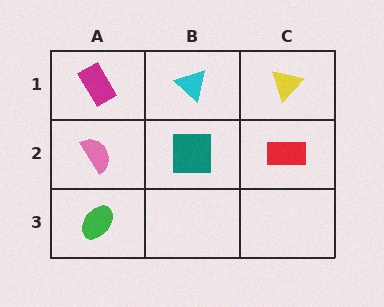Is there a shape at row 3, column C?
No, that cell is empty.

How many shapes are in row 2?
3 shapes.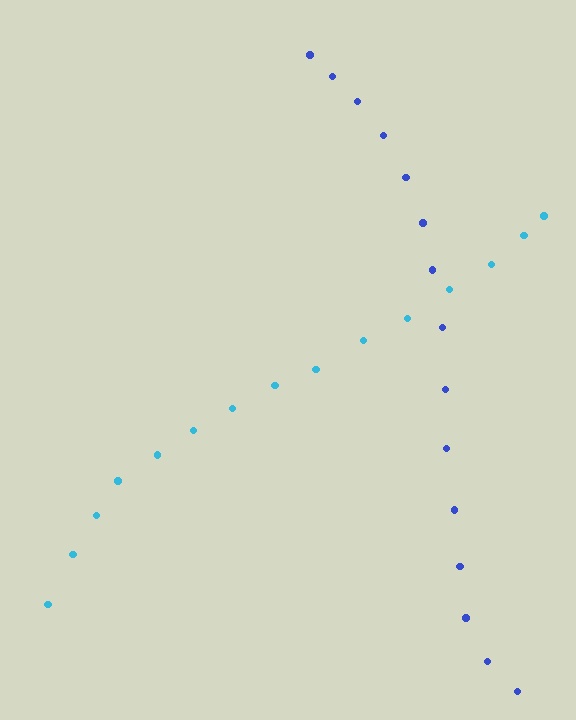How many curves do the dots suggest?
There are 2 distinct paths.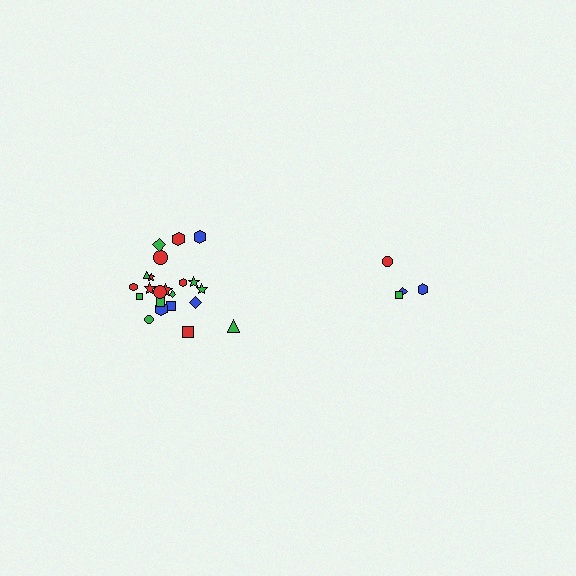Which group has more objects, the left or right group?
The left group.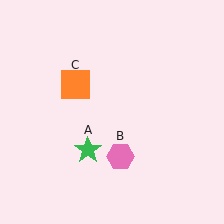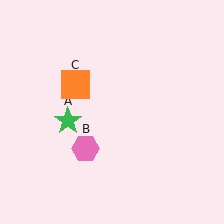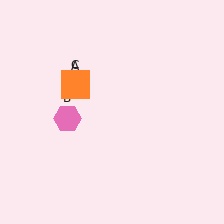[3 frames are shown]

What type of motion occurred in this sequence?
The green star (object A), pink hexagon (object B) rotated clockwise around the center of the scene.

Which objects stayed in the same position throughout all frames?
Orange square (object C) remained stationary.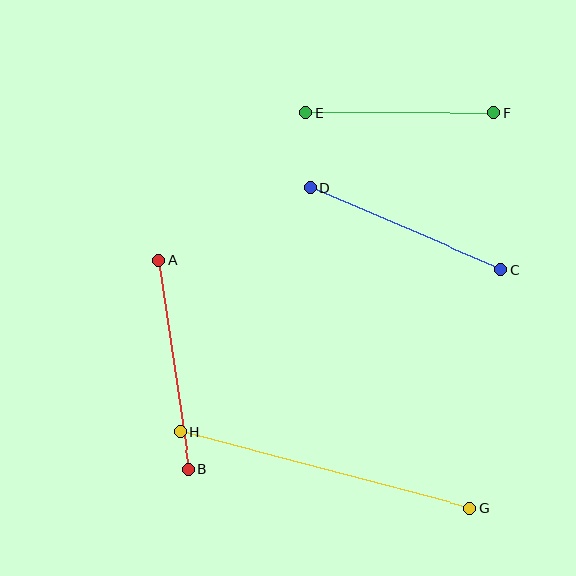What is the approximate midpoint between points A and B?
The midpoint is at approximately (174, 364) pixels.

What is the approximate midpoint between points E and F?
The midpoint is at approximately (399, 113) pixels.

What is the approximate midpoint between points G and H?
The midpoint is at approximately (325, 470) pixels.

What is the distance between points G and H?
The distance is approximately 300 pixels.